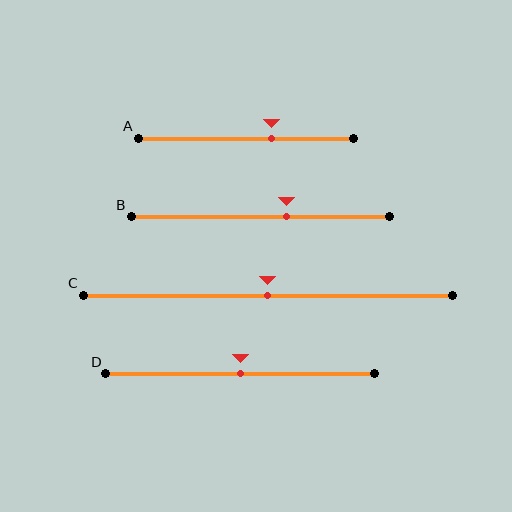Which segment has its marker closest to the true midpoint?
Segment C has its marker closest to the true midpoint.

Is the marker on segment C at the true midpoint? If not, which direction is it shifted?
Yes, the marker on segment C is at the true midpoint.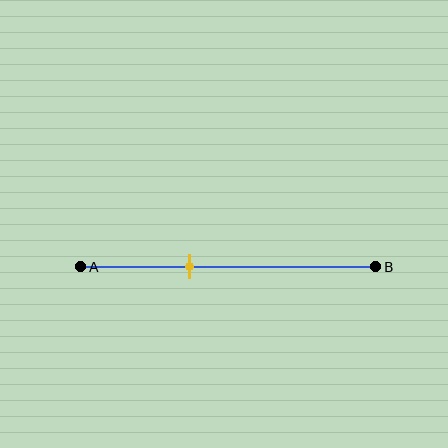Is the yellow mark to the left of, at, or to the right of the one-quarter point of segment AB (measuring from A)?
The yellow mark is to the right of the one-quarter point of segment AB.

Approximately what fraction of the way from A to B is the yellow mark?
The yellow mark is approximately 35% of the way from A to B.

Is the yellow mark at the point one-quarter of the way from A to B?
No, the mark is at about 35% from A, not at the 25% one-quarter point.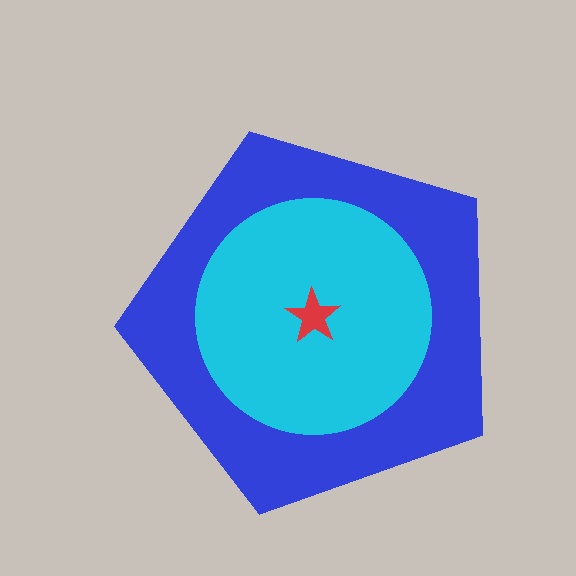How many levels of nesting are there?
3.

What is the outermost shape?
The blue pentagon.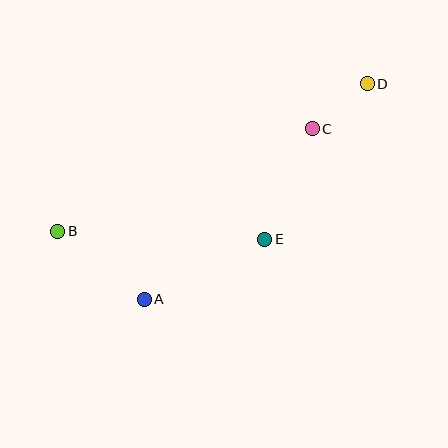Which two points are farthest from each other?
Points B and D are farthest from each other.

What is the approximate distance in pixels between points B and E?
The distance between B and E is approximately 207 pixels.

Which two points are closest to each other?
Points C and D are closest to each other.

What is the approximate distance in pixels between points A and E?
The distance between A and E is approximately 135 pixels.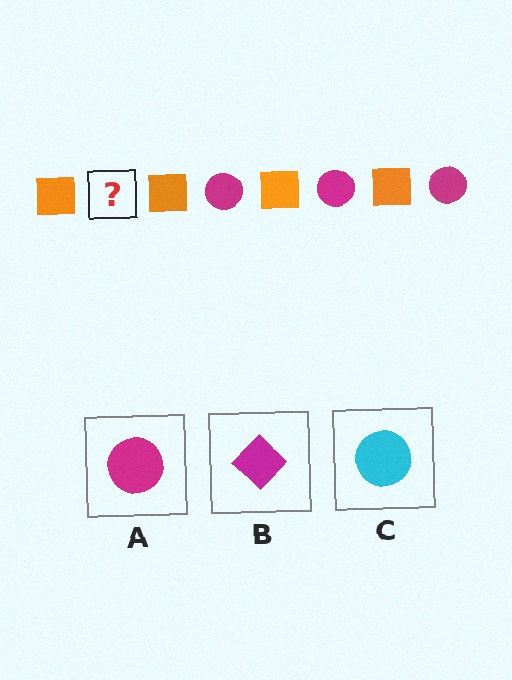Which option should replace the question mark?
Option A.